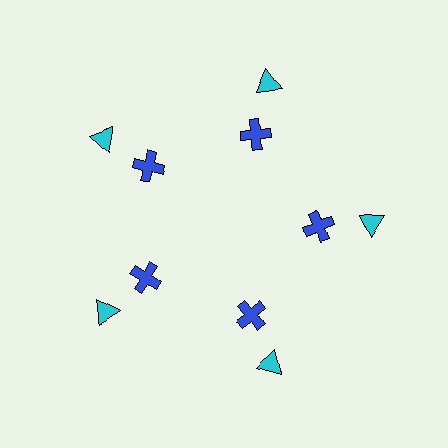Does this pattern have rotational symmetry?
Yes, this pattern has 5-fold rotational symmetry. It looks the same after rotating 72 degrees around the center.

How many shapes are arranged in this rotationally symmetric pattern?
There are 10 shapes, arranged in 5 groups of 2.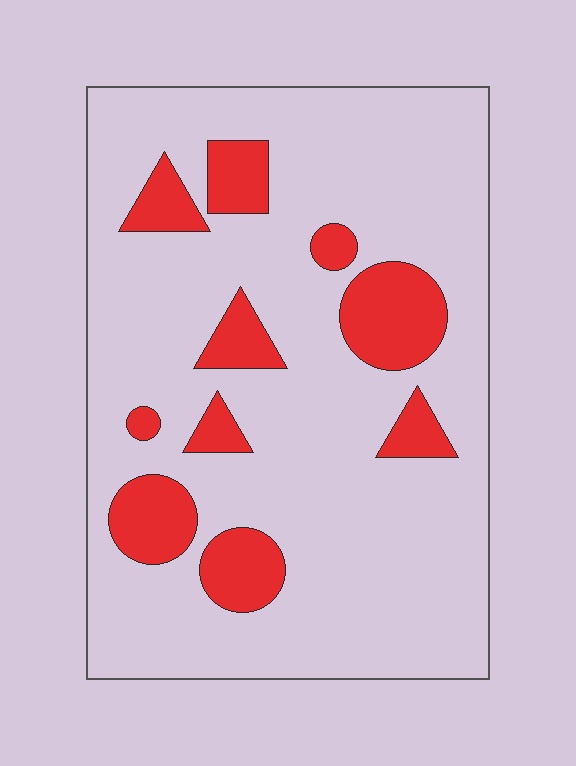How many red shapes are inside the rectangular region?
10.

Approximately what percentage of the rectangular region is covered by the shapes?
Approximately 20%.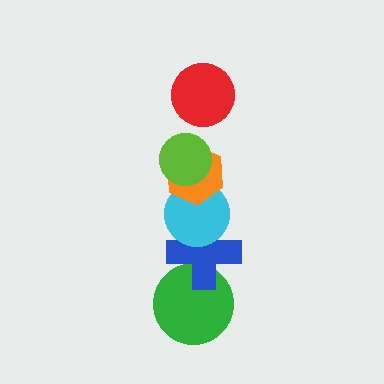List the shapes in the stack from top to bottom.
From top to bottom: the red circle, the lime circle, the orange hexagon, the cyan circle, the blue cross, the green circle.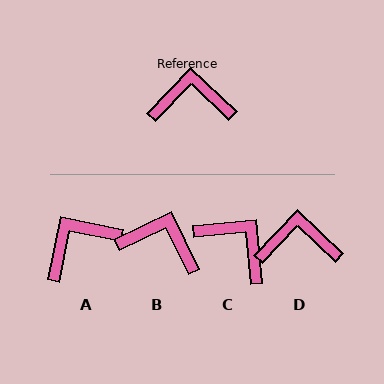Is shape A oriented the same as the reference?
No, it is off by about 33 degrees.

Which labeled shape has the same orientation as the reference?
D.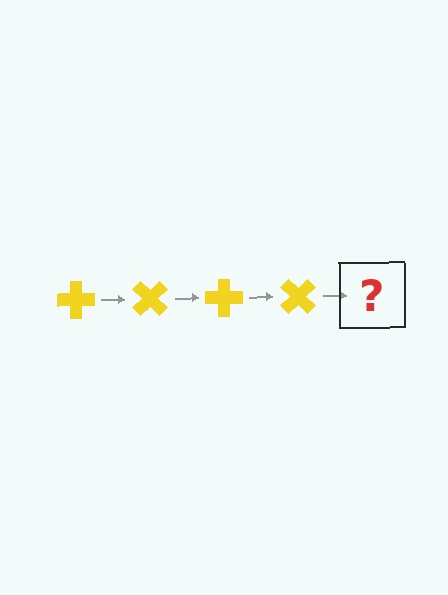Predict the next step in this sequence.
The next step is a yellow cross rotated 180 degrees.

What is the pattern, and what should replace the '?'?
The pattern is that the cross rotates 45 degrees each step. The '?' should be a yellow cross rotated 180 degrees.